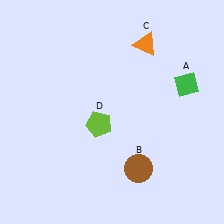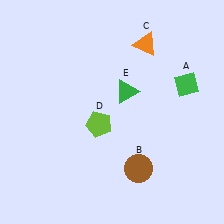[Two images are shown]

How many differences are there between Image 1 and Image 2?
There is 1 difference between the two images.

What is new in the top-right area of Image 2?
A green triangle (E) was added in the top-right area of Image 2.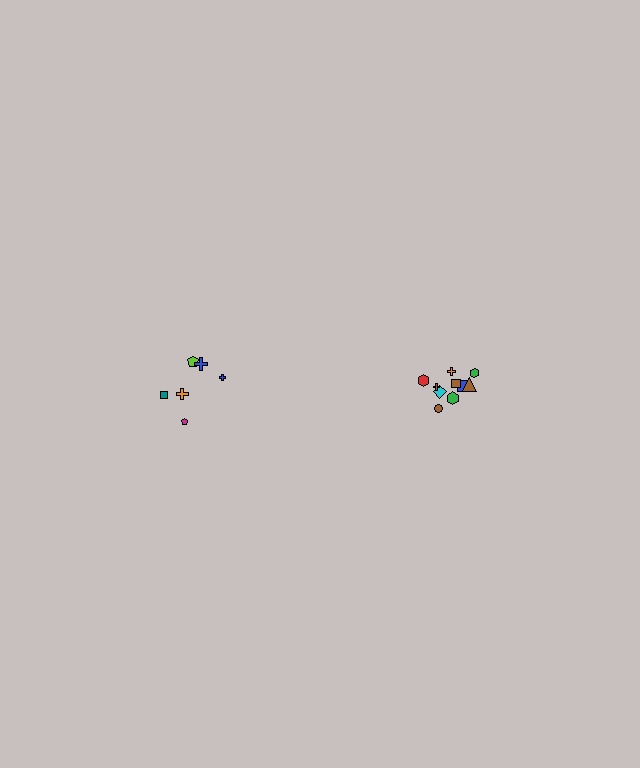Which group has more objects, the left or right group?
The right group.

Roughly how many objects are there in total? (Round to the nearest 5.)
Roughly 15 objects in total.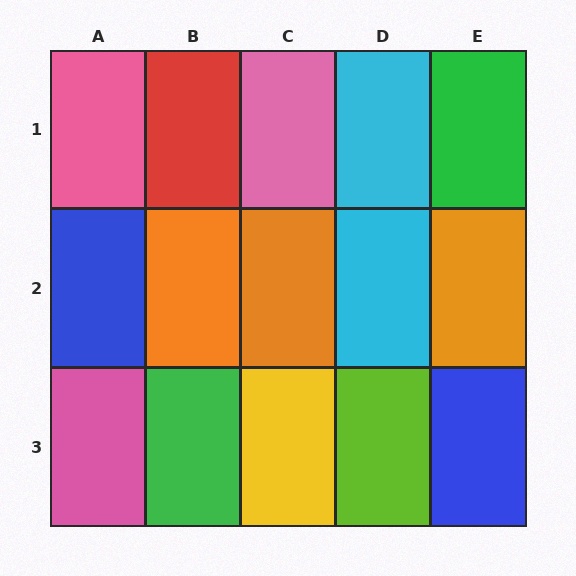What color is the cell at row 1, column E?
Green.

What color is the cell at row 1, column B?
Red.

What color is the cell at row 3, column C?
Yellow.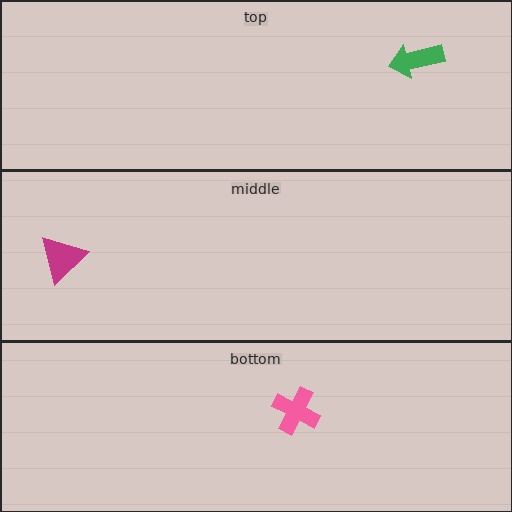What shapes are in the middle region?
The magenta triangle.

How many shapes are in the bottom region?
1.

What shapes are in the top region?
The green arrow.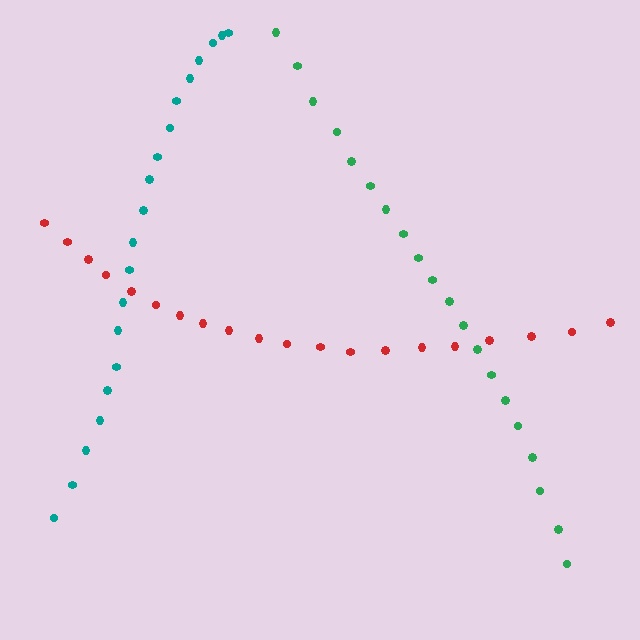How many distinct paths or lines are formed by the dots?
There are 3 distinct paths.